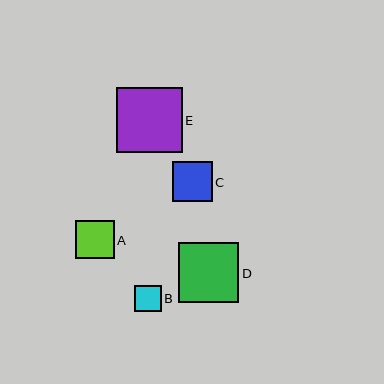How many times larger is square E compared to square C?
Square E is approximately 1.6 times the size of square C.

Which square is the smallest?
Square B is the smallest with a size of approximately 26 pixels.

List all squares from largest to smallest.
From largest to smallest: E, D, C, A, B.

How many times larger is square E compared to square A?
Square E is approximately 1.7 times the size of square A.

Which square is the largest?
Square E is the largest with a size of approximately 65 pixels.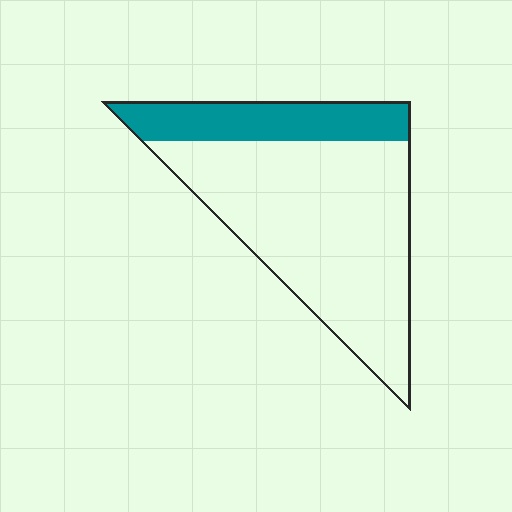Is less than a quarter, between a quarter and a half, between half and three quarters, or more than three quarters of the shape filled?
Less than a quarter.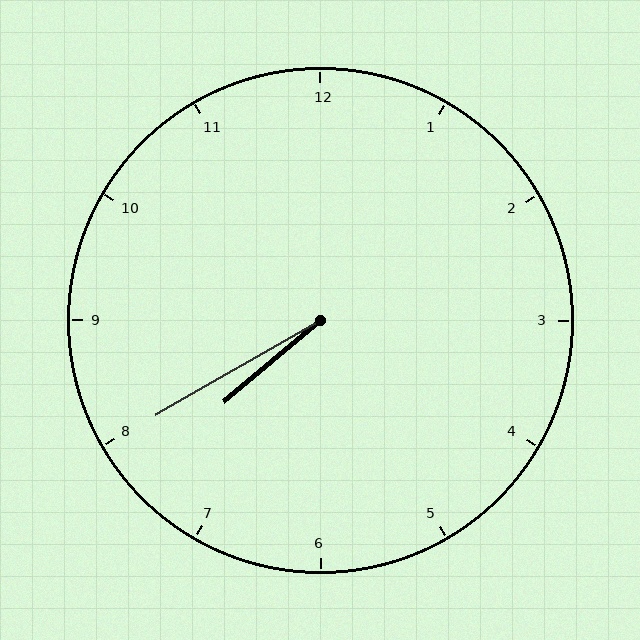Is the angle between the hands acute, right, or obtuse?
It is acute.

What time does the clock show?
7:40.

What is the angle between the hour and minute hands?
Approximately 10 degrees.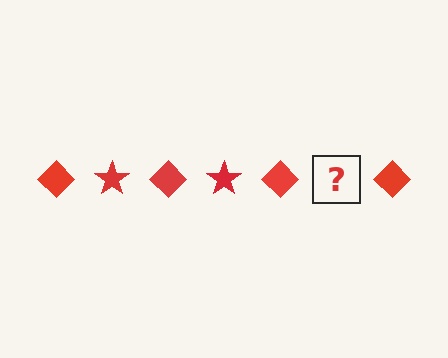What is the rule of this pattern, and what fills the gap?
The rule is that the pattern cycles through diamond, star shapes in red. The gap should be filled with a red star.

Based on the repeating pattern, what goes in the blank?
The blank should be a red star.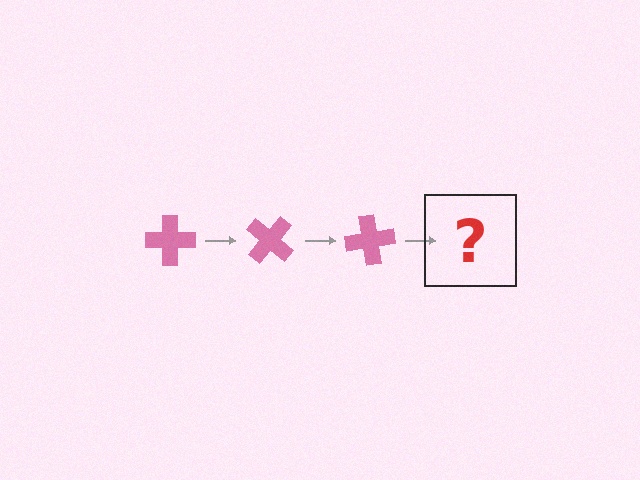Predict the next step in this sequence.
The next step is a pink cross rotated 120 degrees.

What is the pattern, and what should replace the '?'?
The pattern is that the cross rotates 40 degrees each step. The '?' should be a pink cross rotated 120 degrees.